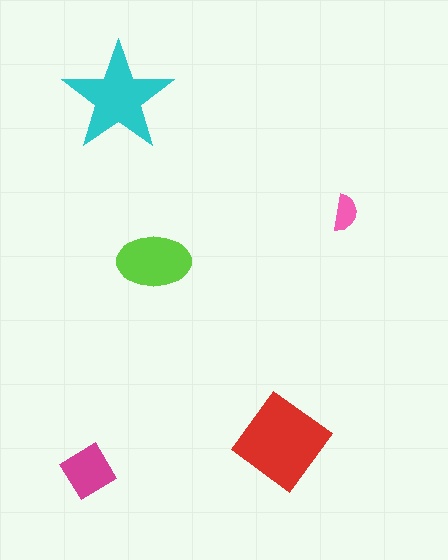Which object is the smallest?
The pink semicircle.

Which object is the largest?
The red diamond.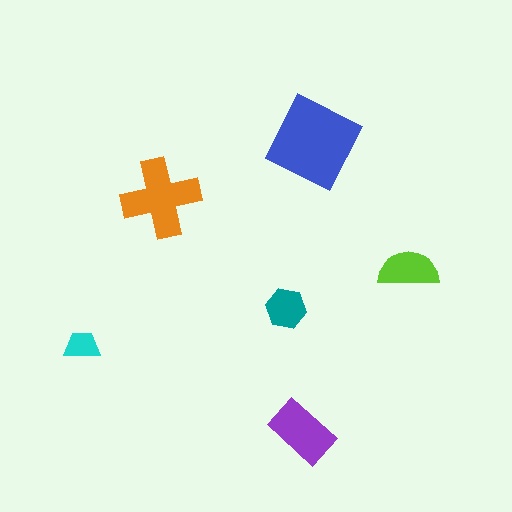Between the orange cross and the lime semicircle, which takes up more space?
The orange cross.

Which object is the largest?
The blue diamond.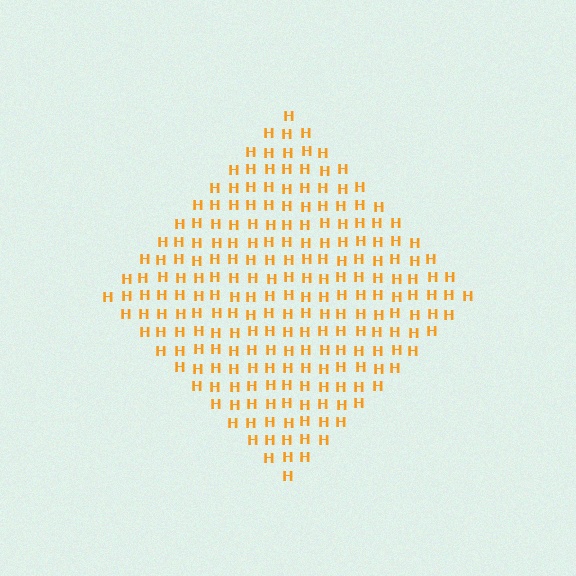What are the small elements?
The small elements are letter H's.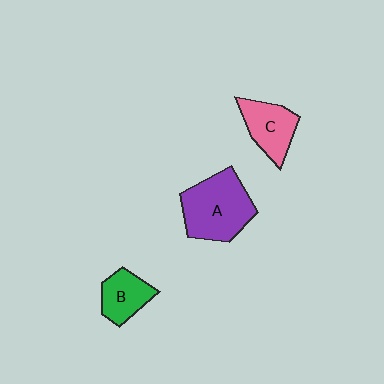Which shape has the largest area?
Shape A (purple).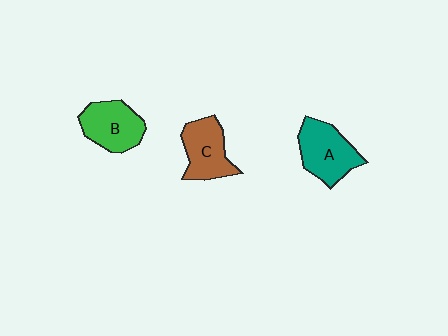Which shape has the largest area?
Shape A (teal).